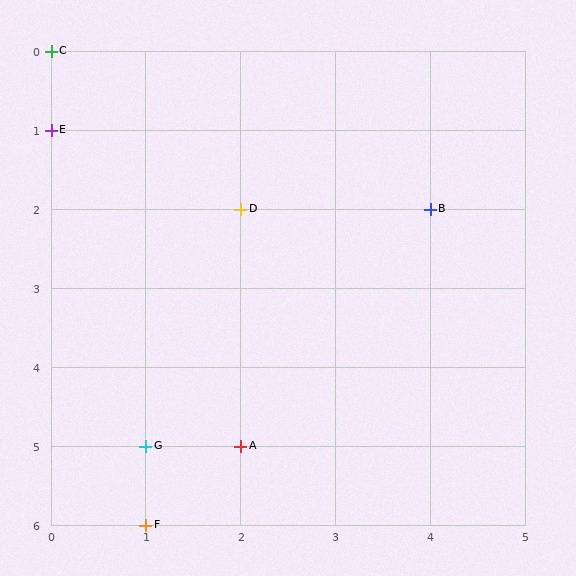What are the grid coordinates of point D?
Point D is at grid coordinates (2, 2).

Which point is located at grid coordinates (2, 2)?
Point D is at (2, 2).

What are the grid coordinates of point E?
Point E is at grid coordinates (0, 1).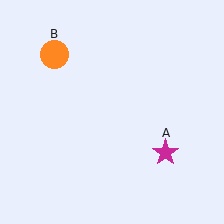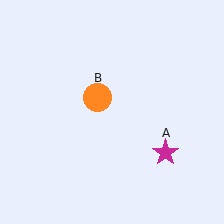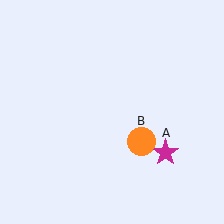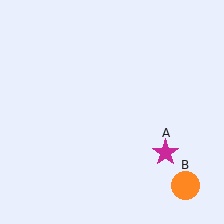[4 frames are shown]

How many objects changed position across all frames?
1 object changed position: orange circle (object B).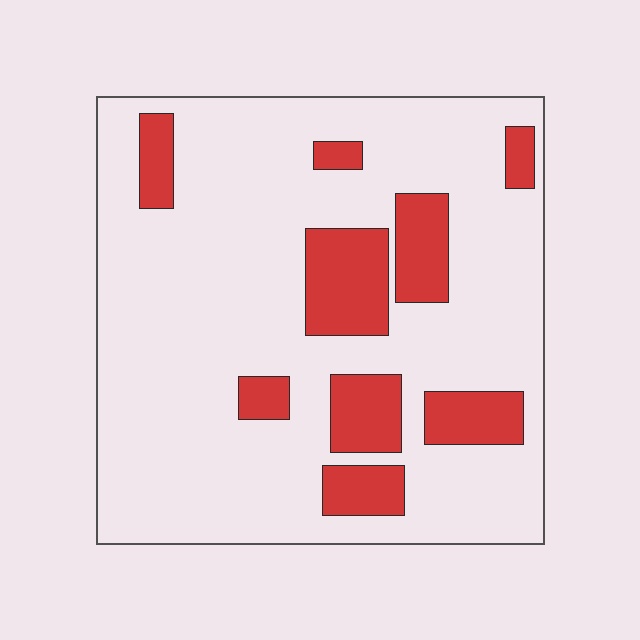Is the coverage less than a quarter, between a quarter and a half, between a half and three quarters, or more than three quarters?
Less than a quarter.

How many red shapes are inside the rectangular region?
9.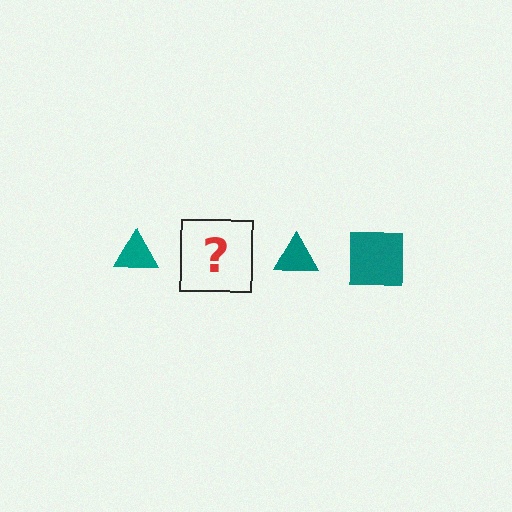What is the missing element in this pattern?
The missing element is a teal square.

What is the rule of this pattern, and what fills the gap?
The rule is that the pattern cycles through triangle, square shapes in teal. The gap should be filled with a teal square.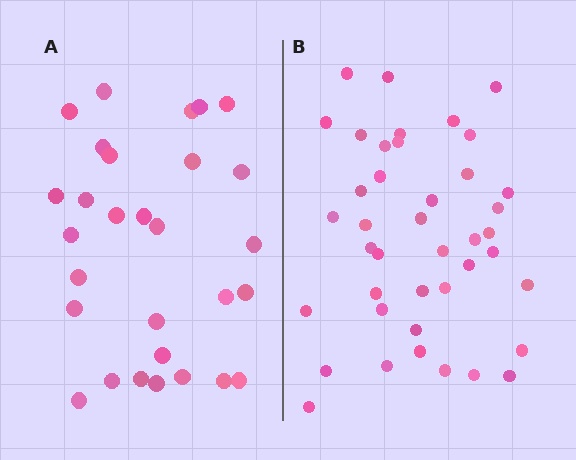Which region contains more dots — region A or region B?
Region B (the right region) has more dots.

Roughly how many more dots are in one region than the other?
Region B has roughly 12 or so more dots than region A.